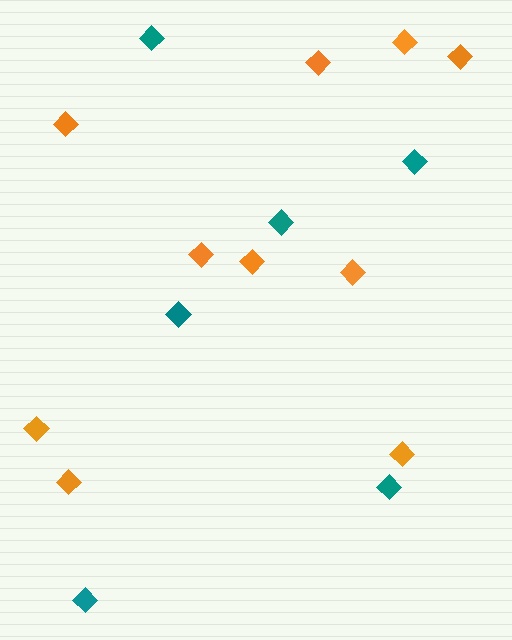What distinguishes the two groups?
There are 2 groups: one group of teal diamonds (6) and one group of orange diamonds (10).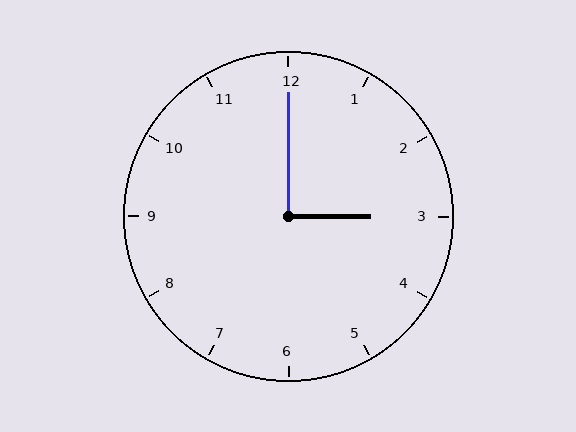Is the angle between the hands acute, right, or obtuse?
It is right.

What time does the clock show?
3:00.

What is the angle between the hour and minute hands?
Approximately 90 degrees.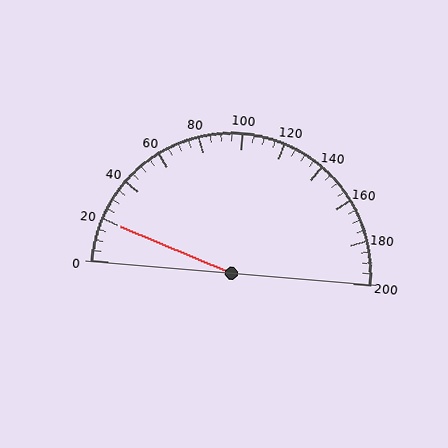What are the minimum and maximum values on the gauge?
The gauge ranges from 0 to 200.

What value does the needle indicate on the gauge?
The needle indicates approximately 20.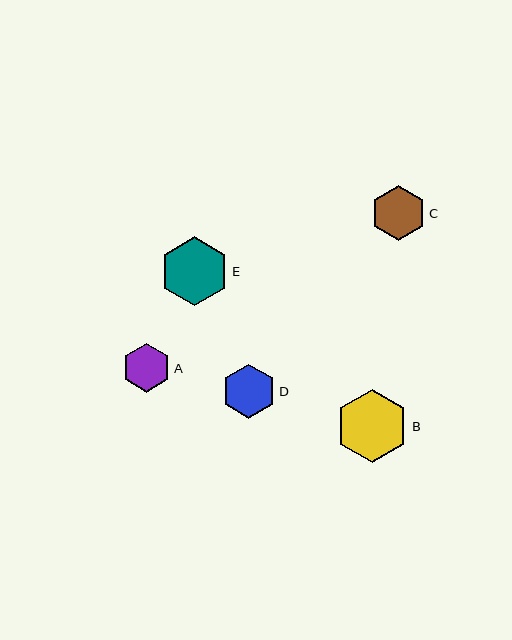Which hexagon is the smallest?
Hexagon A is the smallest with a size of approximately 49 pixels.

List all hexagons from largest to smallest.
From largest to smallest: B, E, C, D, A.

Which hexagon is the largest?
Hexagon B is the largest with a size of approximately 73 pixels.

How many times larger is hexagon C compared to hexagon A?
Hexagon C is approximately 1.1 times the size of hexagon A.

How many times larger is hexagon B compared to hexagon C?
Hexagon B is approximately 1.3 times the size of hexagon C.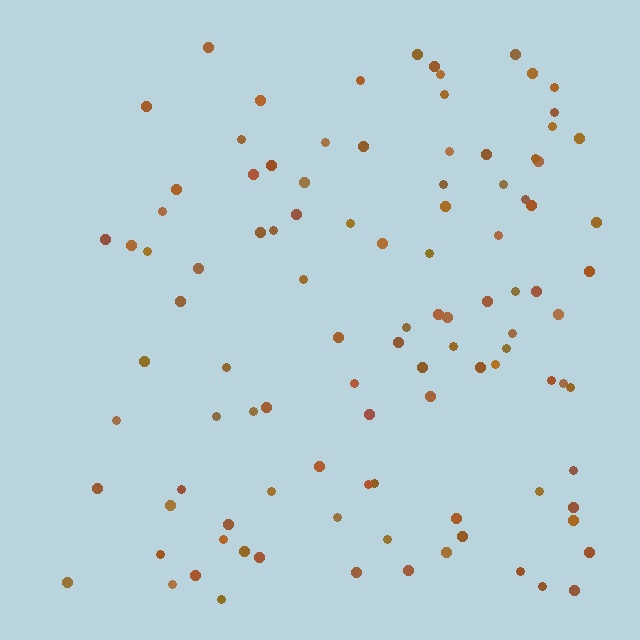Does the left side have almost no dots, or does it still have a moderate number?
Still a moderate number, just noticeably fewer than the right.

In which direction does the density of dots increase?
From left to right, with the right side densest.